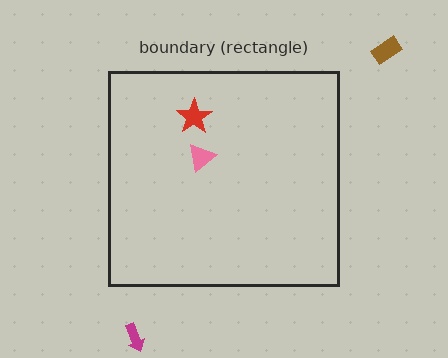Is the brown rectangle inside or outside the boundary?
Outside.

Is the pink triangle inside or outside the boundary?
Inside.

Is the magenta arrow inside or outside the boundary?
Outside.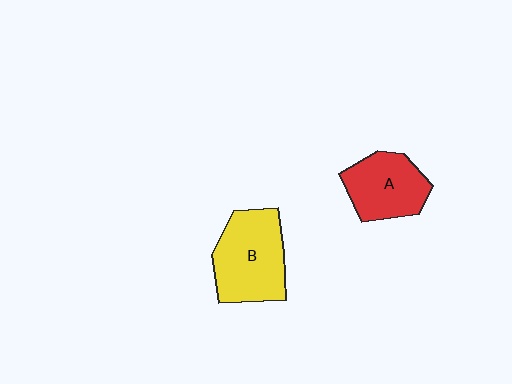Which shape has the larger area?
Shape B (yellow).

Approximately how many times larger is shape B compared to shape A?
Approximately 1.3 times.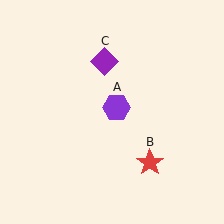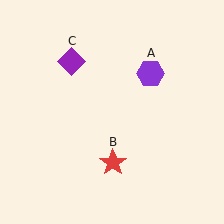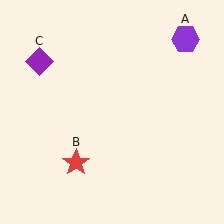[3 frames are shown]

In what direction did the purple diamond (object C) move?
The purple diamond (object C) moved left.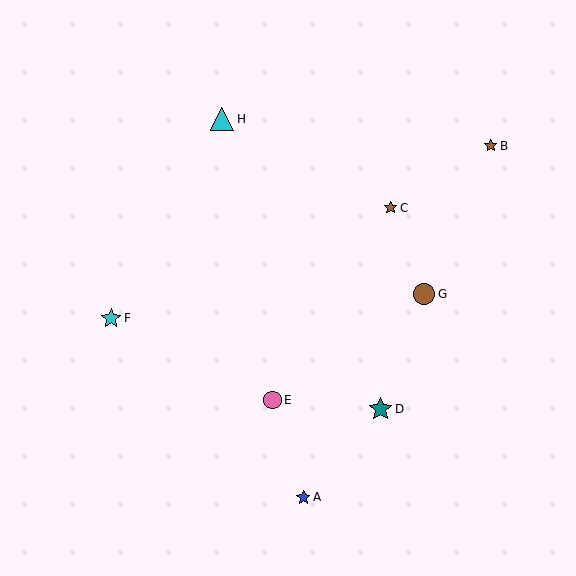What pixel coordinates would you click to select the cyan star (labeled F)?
Click at (111, 319) to select the cyan star F.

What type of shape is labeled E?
Shape E is a pink circle.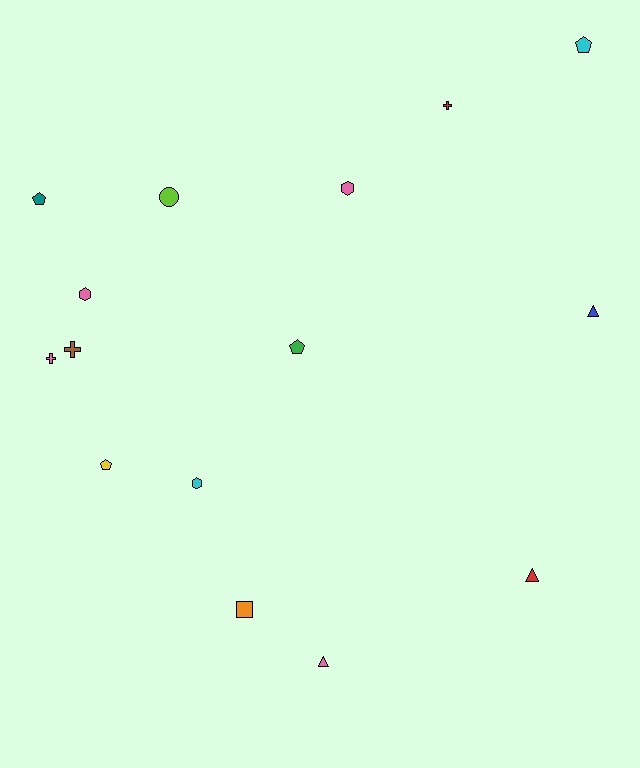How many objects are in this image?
There are 15 objects.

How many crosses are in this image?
There are 3 crosses.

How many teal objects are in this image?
There is 1 teal object.